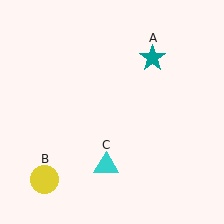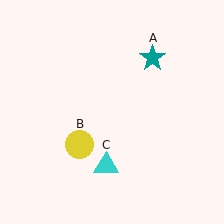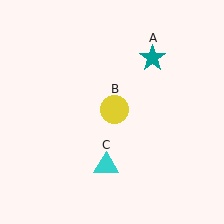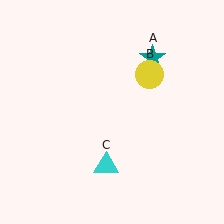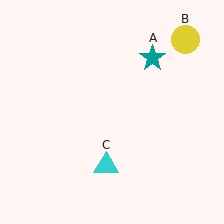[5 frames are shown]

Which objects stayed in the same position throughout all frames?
Teal star (object A) and cyan triangle (object C) remained stationary.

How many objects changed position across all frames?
1 object changed position: yellow circle (object B).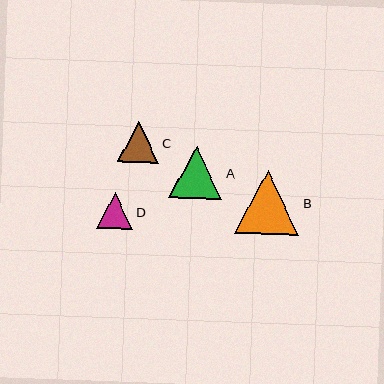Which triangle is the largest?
Triangle B is the largest with a size of approximately 65 pixels.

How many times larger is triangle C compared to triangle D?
Triangle C is approximately 1.1 times the size of triangle D.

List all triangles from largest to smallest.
From largest to smallest: B, A, C, D.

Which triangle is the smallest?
Triangle D is the smallest with a size of approximately 36 pixels.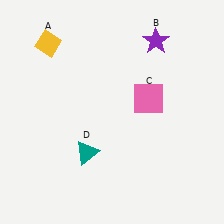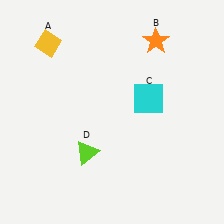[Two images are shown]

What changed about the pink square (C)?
In Image 1, C is pink. In Image 2, it changed to cyan.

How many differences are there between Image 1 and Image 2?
There are 3 differences between the two images.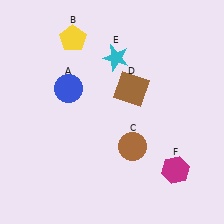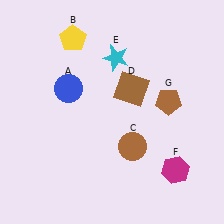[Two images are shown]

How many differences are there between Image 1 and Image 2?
There is 1 difference between the two images.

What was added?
A brown pentagon (G) was added in Image 2.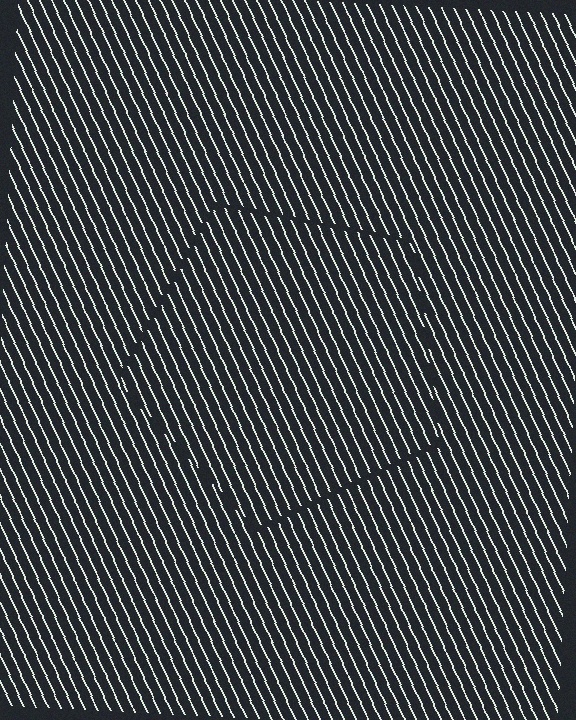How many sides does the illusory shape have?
5 sides — the line-ends trace a pentagon.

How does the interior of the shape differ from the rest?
The interior of the shape contains the same grating, shifted by half a period — the contour is defined by the phase discontinuity where line-ends from the inner and outer gratings abut.